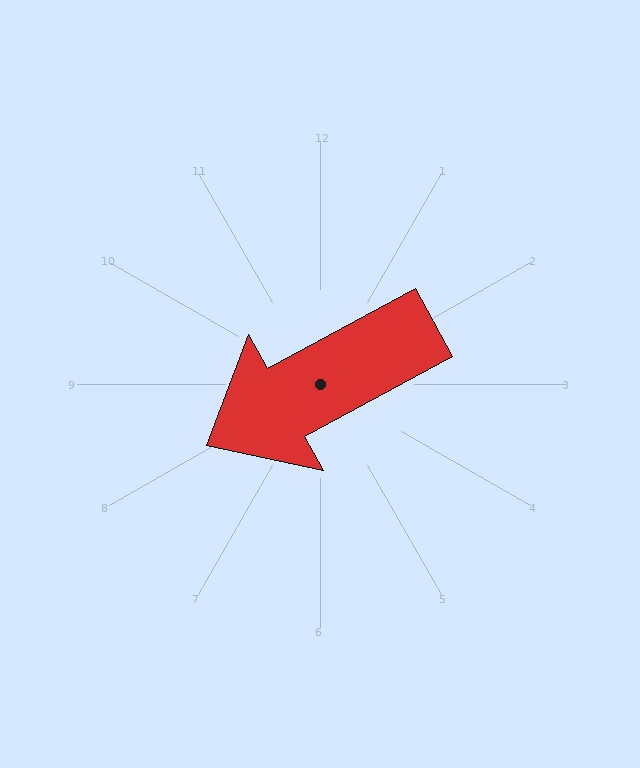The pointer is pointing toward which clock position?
Roughly 8 o'clock.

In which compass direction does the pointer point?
Southwest.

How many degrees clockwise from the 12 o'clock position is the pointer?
Approximately 241 degrees.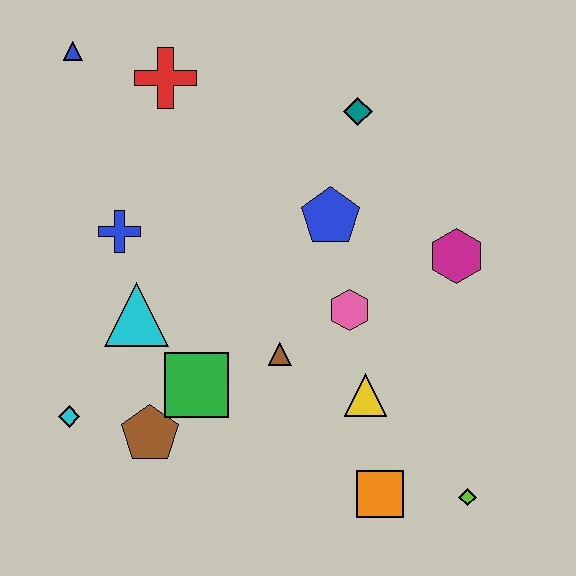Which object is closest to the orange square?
The lime diamond is closest to the orange square.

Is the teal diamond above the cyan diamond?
Yes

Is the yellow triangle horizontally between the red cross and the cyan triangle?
No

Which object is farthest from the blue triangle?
The lime diamond is farthest from the blue triangle.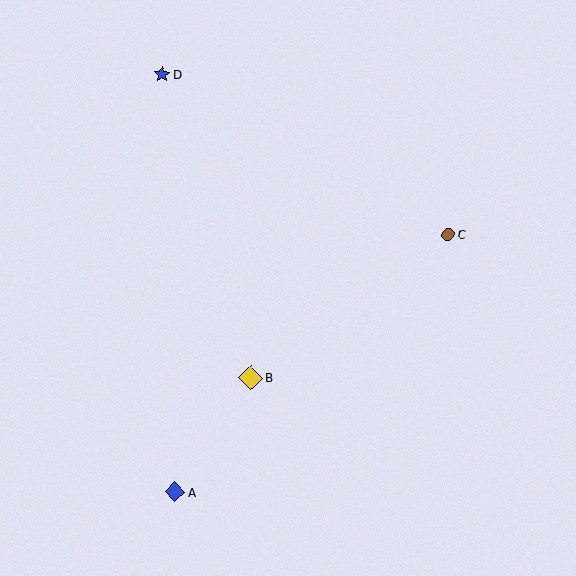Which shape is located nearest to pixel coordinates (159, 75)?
The blue star (labeled D) at (162, 74) is nearest to that location.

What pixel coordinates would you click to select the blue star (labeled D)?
Click at (162, 74) to select the blue star D.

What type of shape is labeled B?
Shape B is a yellow diamond.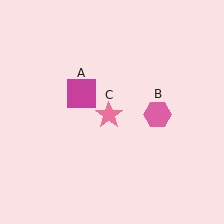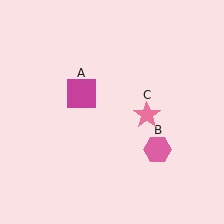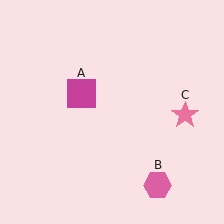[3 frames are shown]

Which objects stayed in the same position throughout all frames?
Magenta square (object A) remained stationary.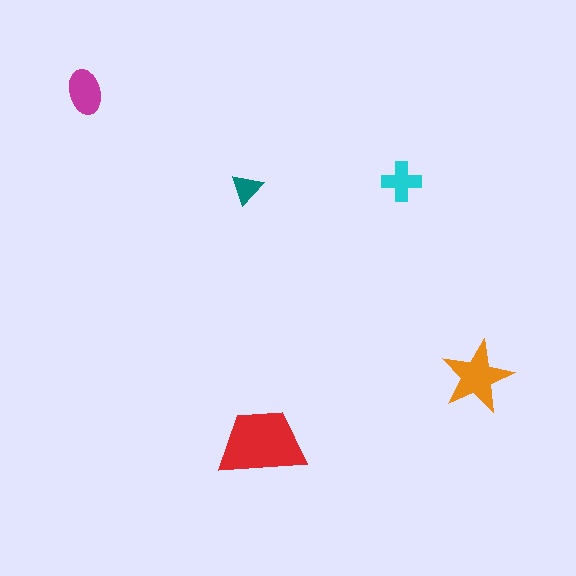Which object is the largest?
The red trapezoid.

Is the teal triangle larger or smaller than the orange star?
Smaller.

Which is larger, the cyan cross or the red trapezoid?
The red trapezoid.